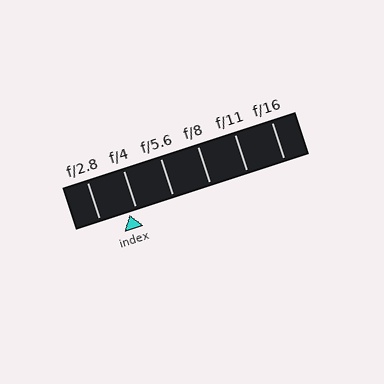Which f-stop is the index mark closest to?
The index mark is closest to f/4.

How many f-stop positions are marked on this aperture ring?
There are 6 f-stop positions marked.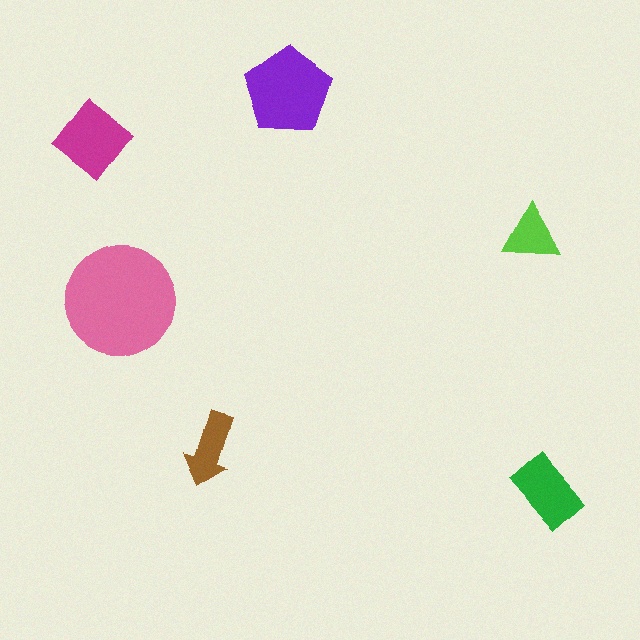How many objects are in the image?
There are 6 objects in the image.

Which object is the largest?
The pink circle.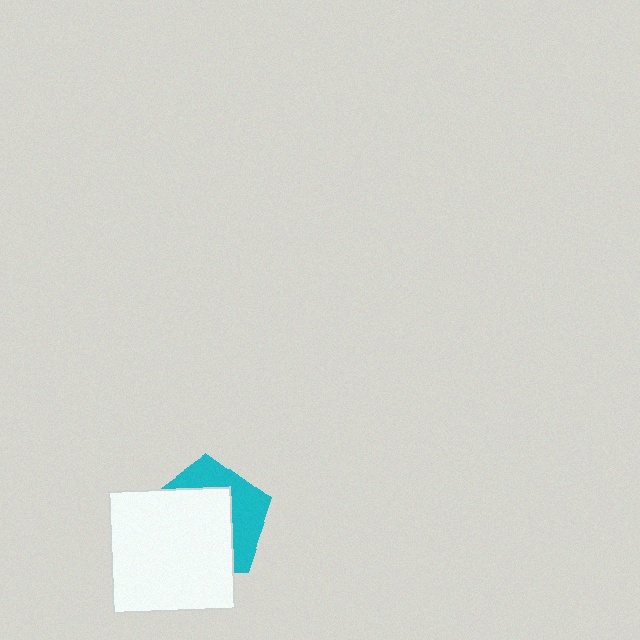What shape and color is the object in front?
The object in front is a white square.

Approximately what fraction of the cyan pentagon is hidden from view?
Roughly 62% of the cyan pentagon is hidden behind the white square.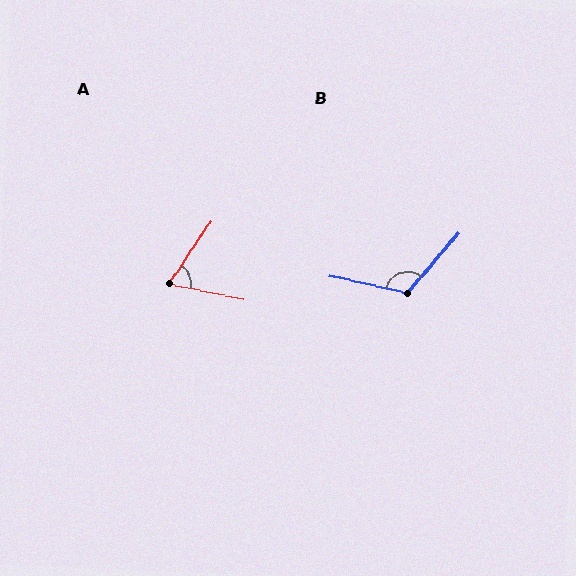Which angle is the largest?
B, at approximately 117 degrees.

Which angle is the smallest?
A, at approximately 68 degrees.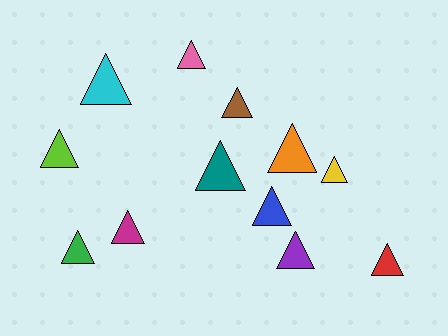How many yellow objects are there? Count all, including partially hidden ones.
There is 1 yellow object.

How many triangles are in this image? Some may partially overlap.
There are 12 triangles.